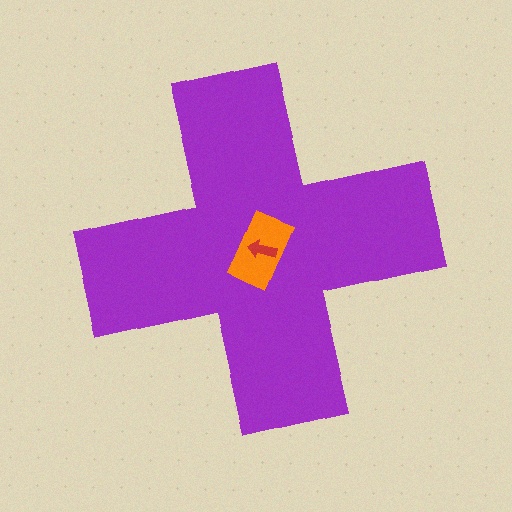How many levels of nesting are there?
3.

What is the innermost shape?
The red arrow.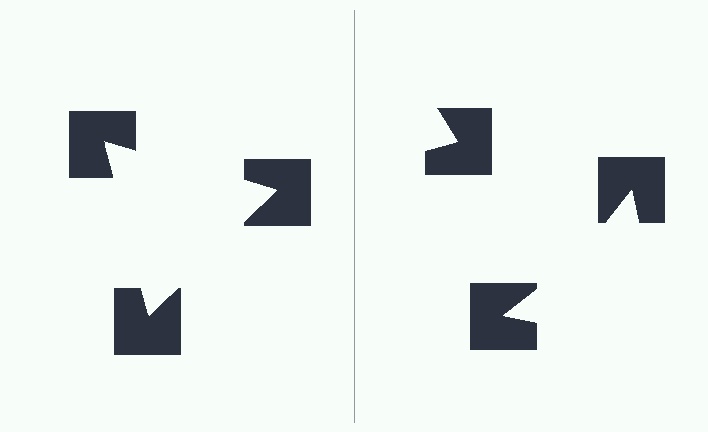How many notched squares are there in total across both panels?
6 — 3 on each side.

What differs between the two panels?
The notched squares are positioned identically on both sides; only the wedge orientations differ. On the left they align to a triangle; on the right they are misaligned.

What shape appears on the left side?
An illusory triangle.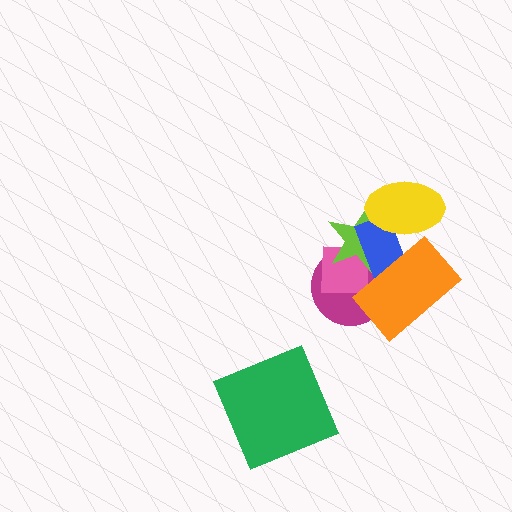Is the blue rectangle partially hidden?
Yes, it is partially covered by another shape.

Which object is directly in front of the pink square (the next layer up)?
The lime star is directly in front of the pink square.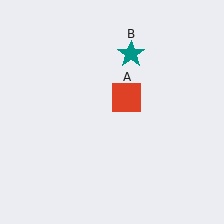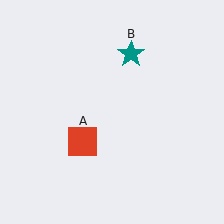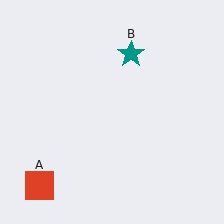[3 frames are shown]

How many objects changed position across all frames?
1 object changed position: red square (object A).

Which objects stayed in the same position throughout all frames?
Teal star (object B) remained stationary.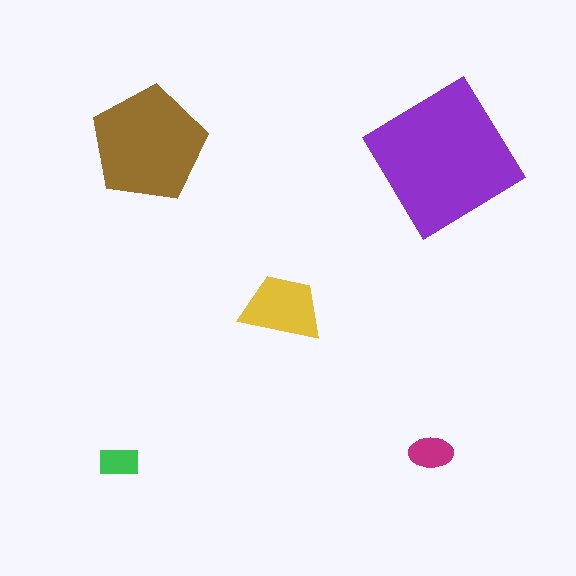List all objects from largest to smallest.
The purple diamond, the brown pentagon, the yellow trapezoid, the magenta ellipse, the green rectangle.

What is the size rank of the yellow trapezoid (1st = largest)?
3rd.